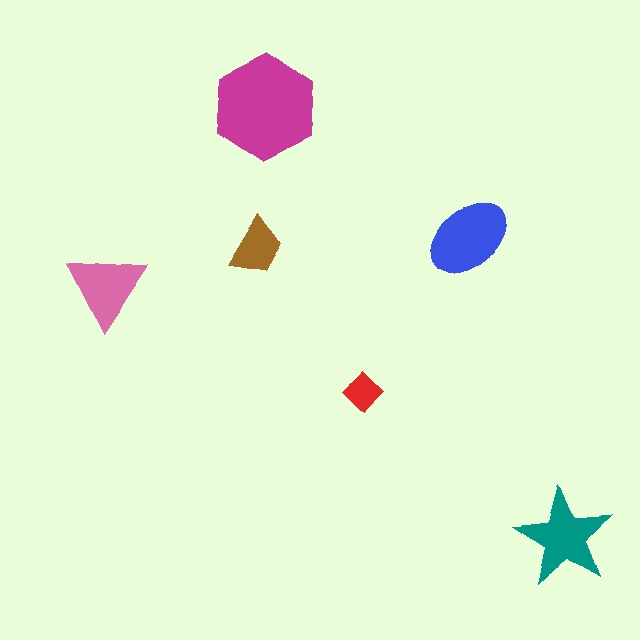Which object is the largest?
The magenta hexagon.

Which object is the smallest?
The red diamond.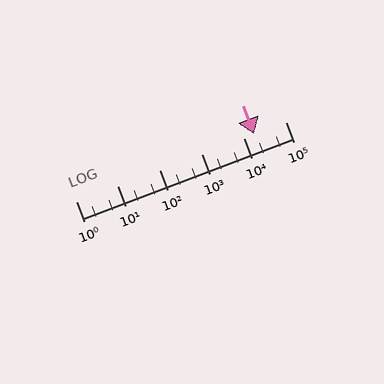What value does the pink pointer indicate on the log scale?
The pointer indicates approximately 18000.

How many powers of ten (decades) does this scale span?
The scale spans 5 decades, from 1 to 100000.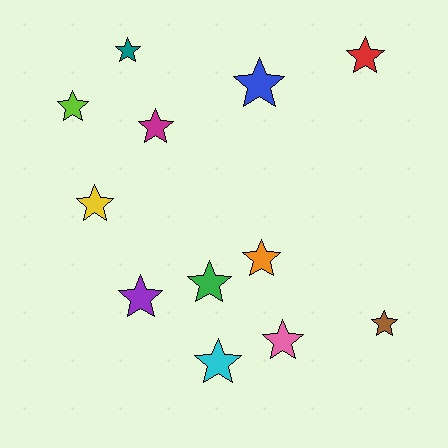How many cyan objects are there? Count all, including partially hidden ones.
There is 1 cyan object.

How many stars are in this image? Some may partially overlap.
There are 12 stars.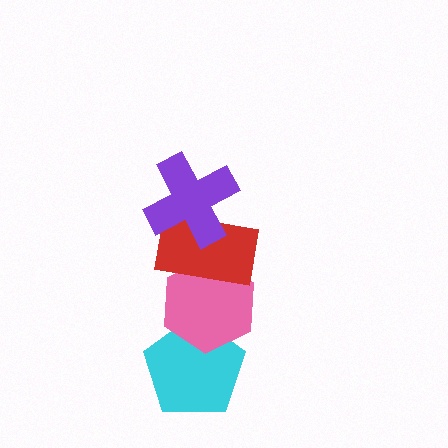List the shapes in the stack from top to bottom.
From top to bottom: the purple cross, the red rectangle, the pink hexagon, the cyan pentagon.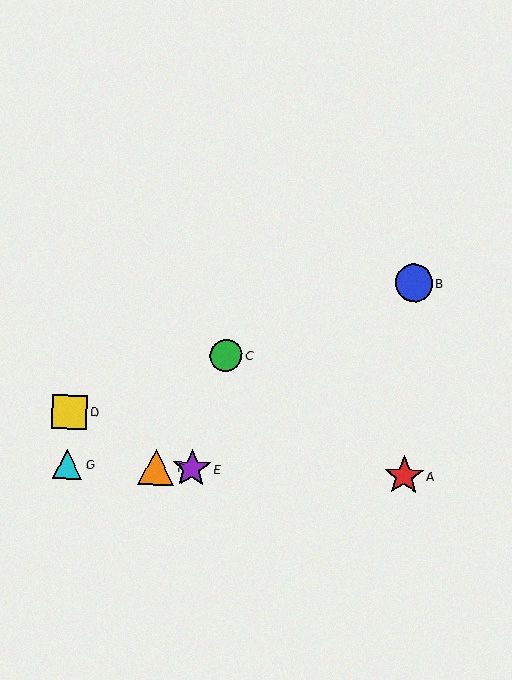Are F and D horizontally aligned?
No, F is at y≈467 and D is at y≈412.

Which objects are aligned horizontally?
Objects A, E, F, G are aligned horizontally.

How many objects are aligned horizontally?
4 objects (A, E, F, G) are aligned horizontally.